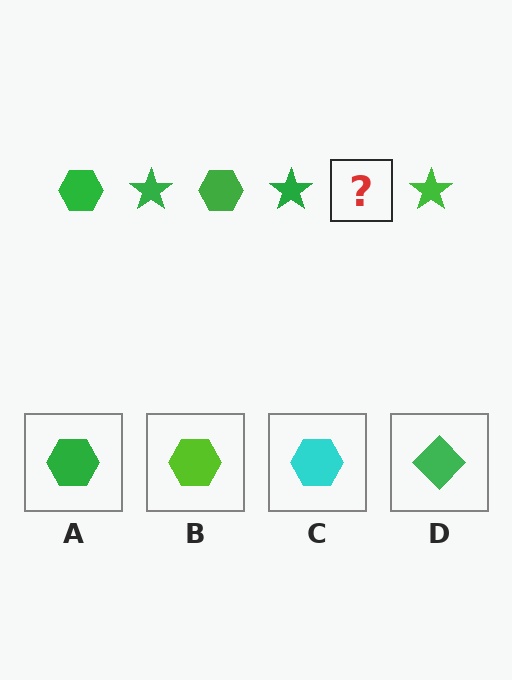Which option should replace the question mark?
Option A.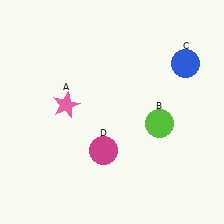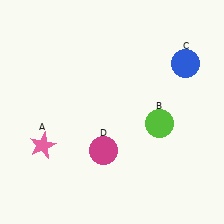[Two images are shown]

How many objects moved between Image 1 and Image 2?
1 object moved between the two images.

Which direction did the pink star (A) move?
The pink star (A) moved down.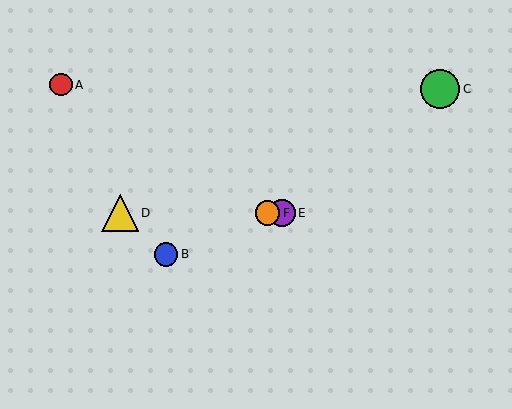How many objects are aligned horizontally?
3 objects (D, E, F) are aligned horizontally.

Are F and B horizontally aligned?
No, F is at y≈213 and B is at y≈254.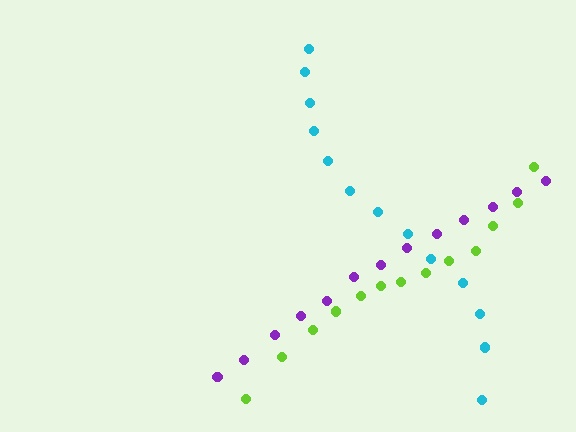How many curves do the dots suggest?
There are 3 distinct paths.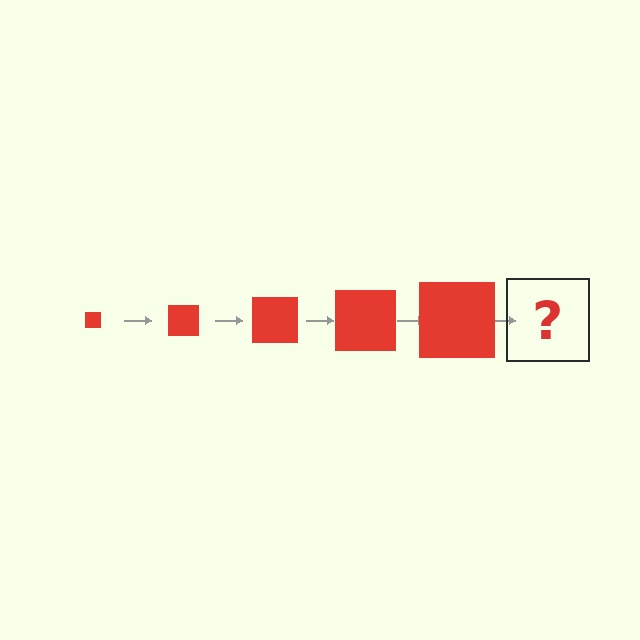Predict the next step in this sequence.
The next step is a red square, larger than the previous one.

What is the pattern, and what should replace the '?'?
The pattern is that the square gets progressively larger each step. The '?' should be a red square, larger than the previous one.